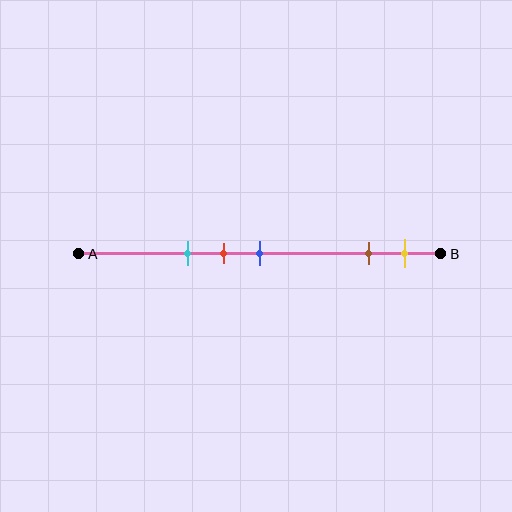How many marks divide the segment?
There are 5 marks dividing the segment.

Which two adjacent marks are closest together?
The red and blue marks are the closest adjacent pair.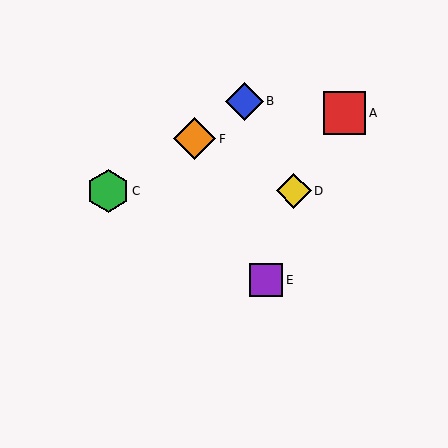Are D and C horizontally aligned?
Yes, both are at y≈191.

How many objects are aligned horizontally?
2 objects (C, D) are aligned horizontally.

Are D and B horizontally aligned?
No, D is at y≈191 and B is at y≈101.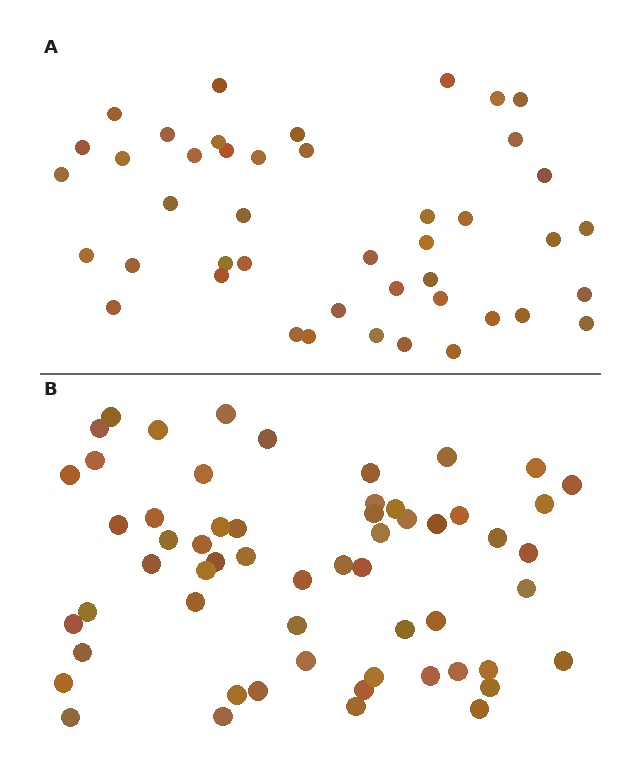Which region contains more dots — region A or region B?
Region B (the bottom region) has more dots.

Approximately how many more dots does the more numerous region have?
Region B has approximately 15 more dots than region A.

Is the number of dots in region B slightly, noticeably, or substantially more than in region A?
Region B has noticeably more, but not dramatically so. The ratio is roughly 1.3 to 1.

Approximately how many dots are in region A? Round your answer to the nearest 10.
About 40 dots. (The exact count is 44, which rounds to 40.)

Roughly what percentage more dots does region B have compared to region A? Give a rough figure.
About 30% more.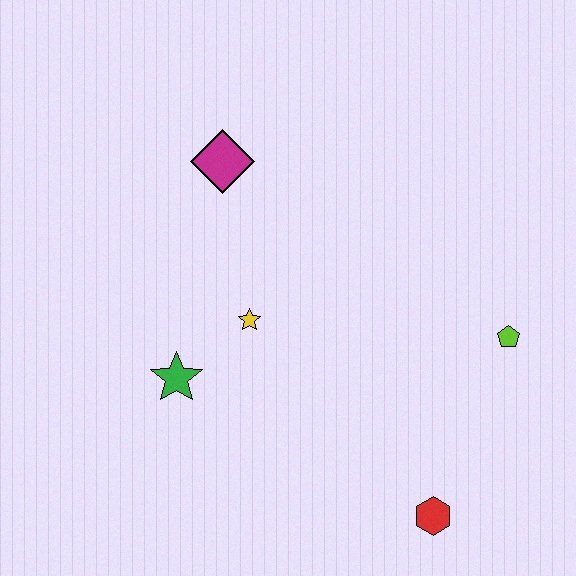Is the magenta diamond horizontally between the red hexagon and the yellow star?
No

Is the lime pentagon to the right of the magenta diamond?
Yes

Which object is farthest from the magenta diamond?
The red hexagon is farthest from the magenta diamond.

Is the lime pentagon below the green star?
No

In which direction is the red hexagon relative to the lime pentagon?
The red hexagon is below the lime pentagon.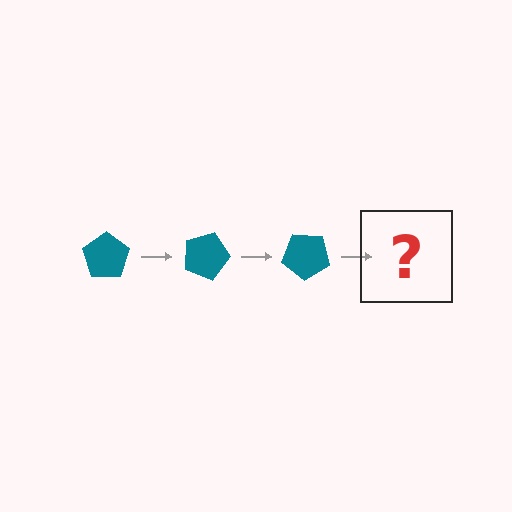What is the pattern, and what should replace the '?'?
The pattern is that the pentagon rotates 20 degrees each step. The '?' should be a teal pentagon rotated 60 degrees.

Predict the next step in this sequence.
The next step is a teal pentagon rotated 60 degrees.